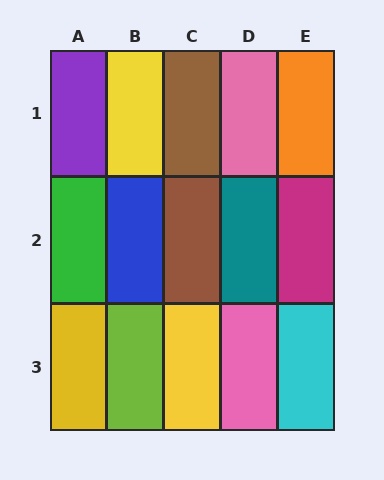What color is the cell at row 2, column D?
Teal.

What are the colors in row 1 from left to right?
Purple, yellow, brown, pink, orange.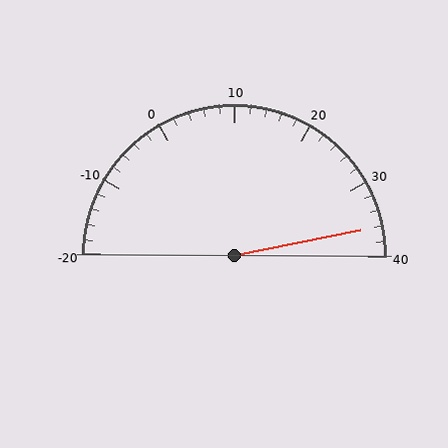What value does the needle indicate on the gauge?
The needle indicates approximately 36.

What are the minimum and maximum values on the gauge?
The gauge ranges from -20 to 40.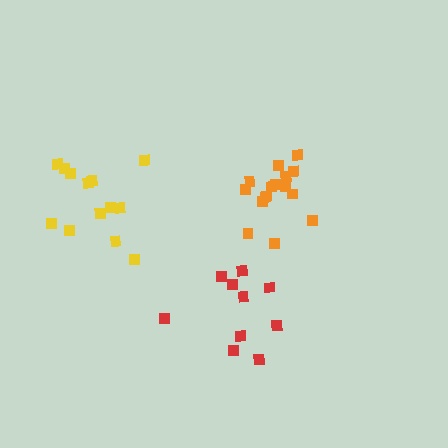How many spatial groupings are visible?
There are 3 spatial groupings.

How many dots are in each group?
Group 1: 13 dots, Group 2: 10 dots, Group 3: 16 dots (39 total).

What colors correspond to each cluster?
The clusters are colored: yellow, red, orange.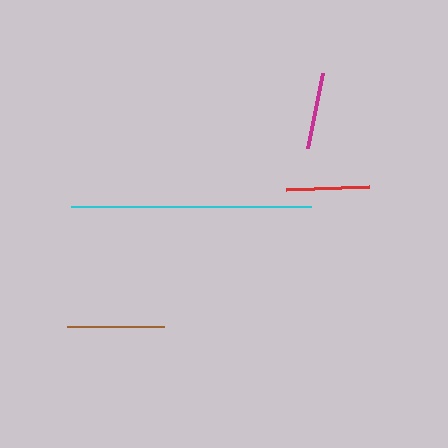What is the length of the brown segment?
The brown segment is approximately 97 pixels long.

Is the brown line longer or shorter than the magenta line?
The brown line is longer than the magenta line.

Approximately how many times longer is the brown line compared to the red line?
The brown line is approximately 1.2 times the length of the red line.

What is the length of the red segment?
The red segment is approximately 83 pixels long.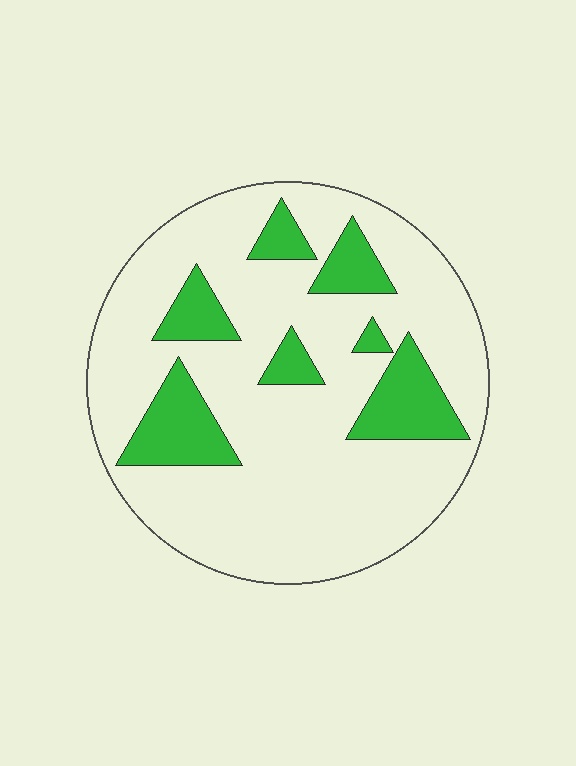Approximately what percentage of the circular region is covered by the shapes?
Approximately 20%.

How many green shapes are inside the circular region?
7.